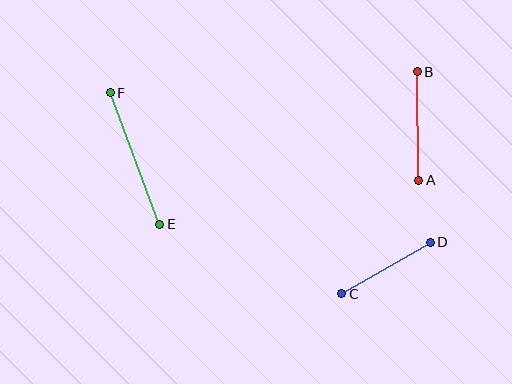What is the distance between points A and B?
The distance is approximately 109 pixels.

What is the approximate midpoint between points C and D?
The midpoint is at approximately (386, 268) pixels.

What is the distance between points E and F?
The distance is approximately 141 pixels.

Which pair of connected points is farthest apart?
Points E and F are farthest apart.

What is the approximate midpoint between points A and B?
The midpoint is at approximately (418, 126) pixels.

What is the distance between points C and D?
The distance is approximately 103 pixels.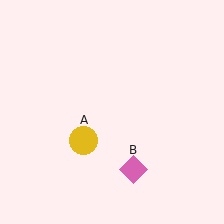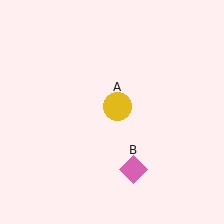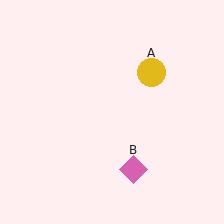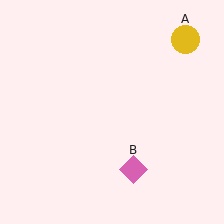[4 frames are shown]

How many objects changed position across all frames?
1 object changed position: yellow circle (object A).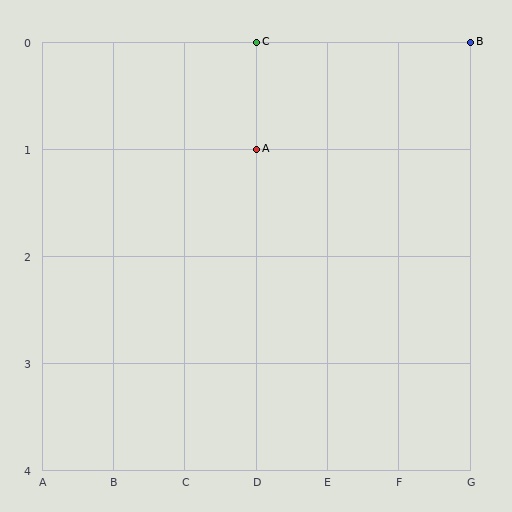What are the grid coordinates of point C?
Point C is at grid coordinates (D, 0).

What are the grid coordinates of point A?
Point A is at grid coordinates (D, 1).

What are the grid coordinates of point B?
Point B is at grid coordinates (G, 0).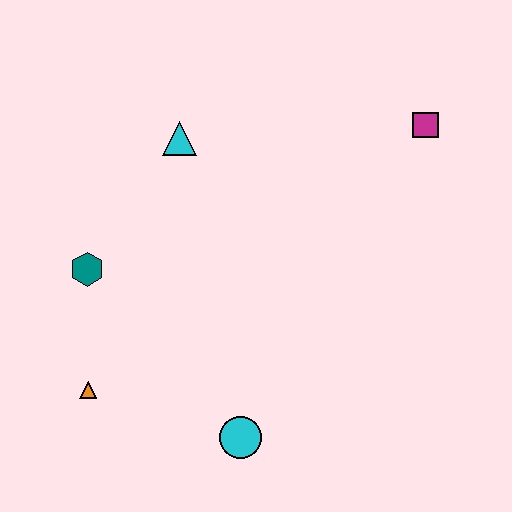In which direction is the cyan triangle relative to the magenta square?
The cyan triangle is to the left of the magenta square.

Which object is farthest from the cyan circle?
The magenta square is farthest from the cyan circle.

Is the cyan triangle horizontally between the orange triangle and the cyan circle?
Yes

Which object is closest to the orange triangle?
The teal hexagon is closest to the orange triangle.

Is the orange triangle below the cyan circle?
No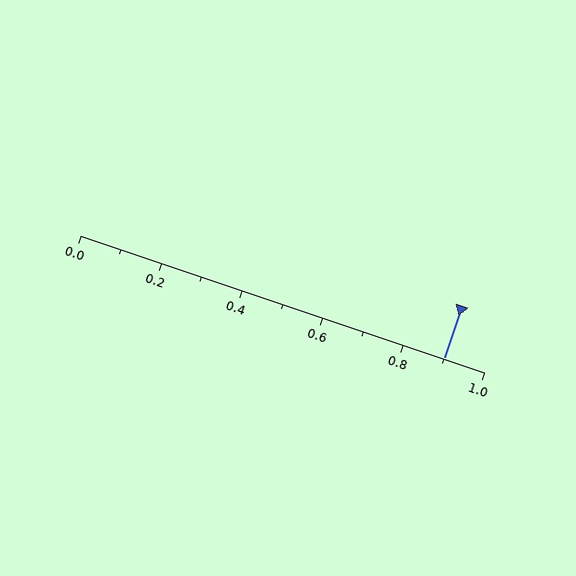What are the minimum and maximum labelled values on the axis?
The axis runs from 0.0 to 1.0.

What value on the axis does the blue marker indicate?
The marker indicates approximately 0.9.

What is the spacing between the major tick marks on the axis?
The major ticks are spaced 0.2 apart.